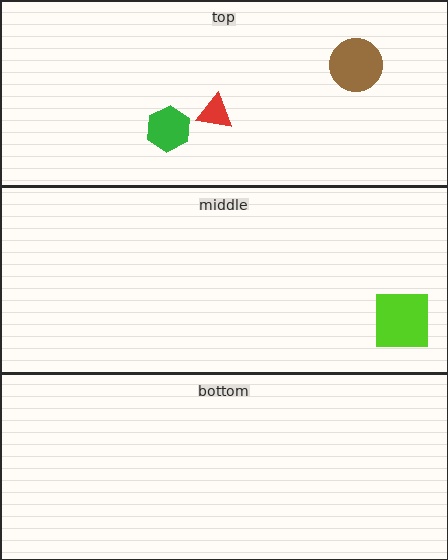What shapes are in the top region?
The green hexagon, the brown circle, the red triangle.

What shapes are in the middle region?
The lime square.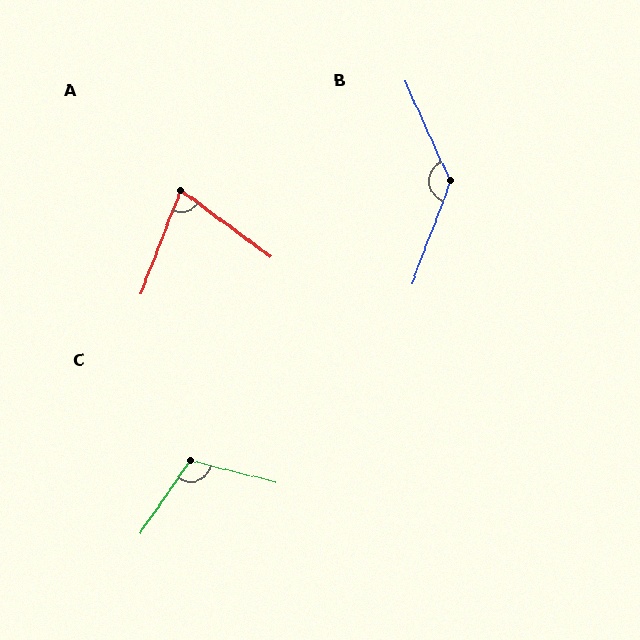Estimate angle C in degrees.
Approximately 110 degrees.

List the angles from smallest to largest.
A (75°), C (110°), B (135°).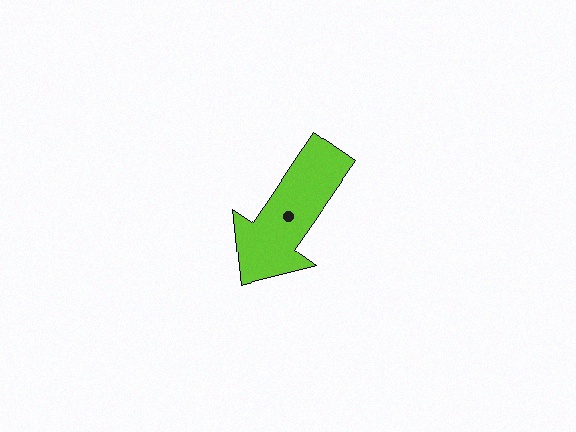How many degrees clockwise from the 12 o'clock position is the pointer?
Approximately 215 degrees.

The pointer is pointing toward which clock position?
Roughly 7 o'clock.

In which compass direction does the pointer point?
Southwest.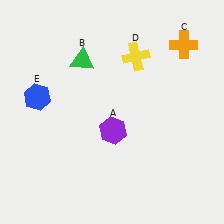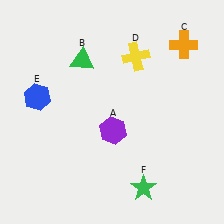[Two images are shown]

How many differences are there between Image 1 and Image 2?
There is 1 difference between the two images.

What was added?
A green star (F) was added in Image 2.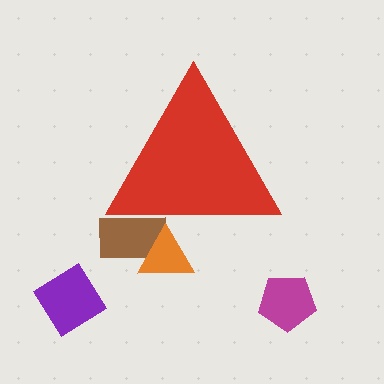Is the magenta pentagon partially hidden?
No, the magenta pentagon is fully visible.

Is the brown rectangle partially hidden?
Yes, the brown rectangle is partially hidden behind the red triangle.